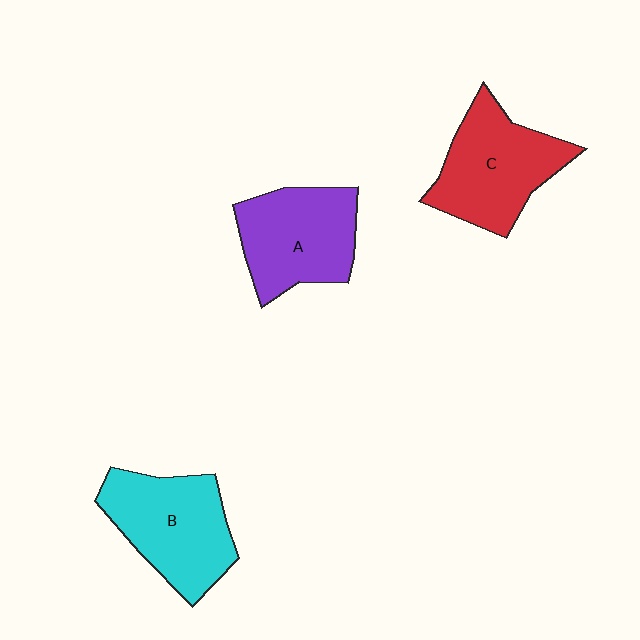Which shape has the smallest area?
Shape A (purple).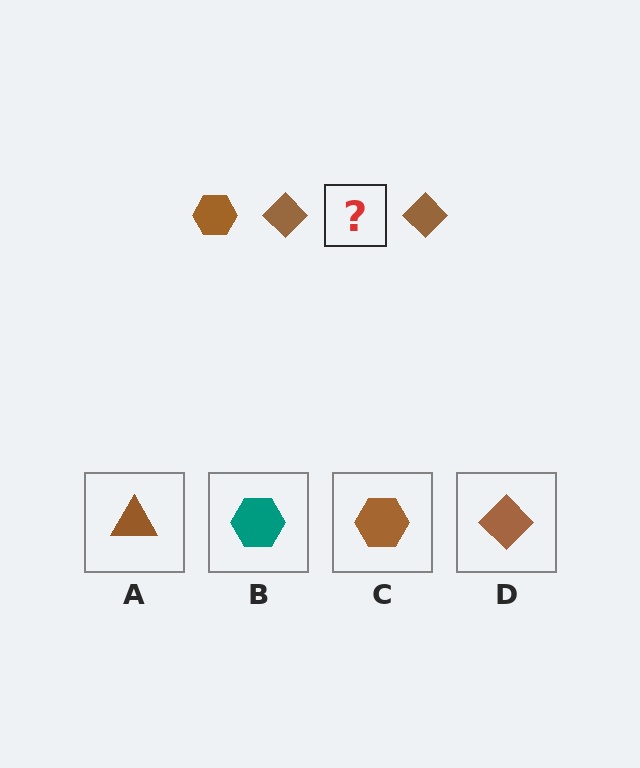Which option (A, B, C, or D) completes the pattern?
C.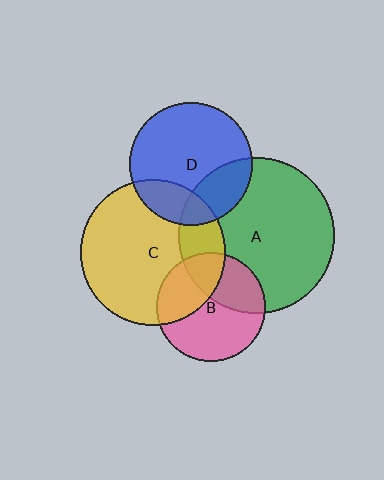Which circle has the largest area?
Circle A (green).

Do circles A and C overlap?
Yes.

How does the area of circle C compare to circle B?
Approximately 1.8 times.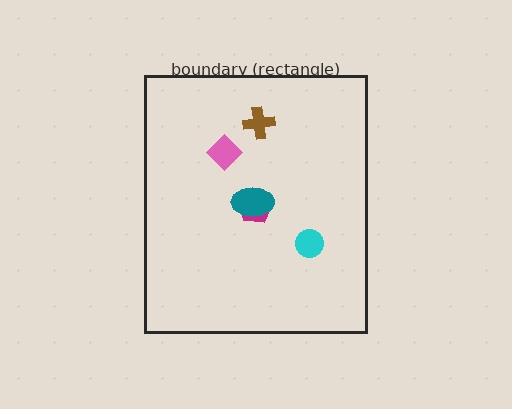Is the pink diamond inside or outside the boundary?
Inside.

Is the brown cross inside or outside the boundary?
Inside.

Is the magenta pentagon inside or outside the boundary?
Inside.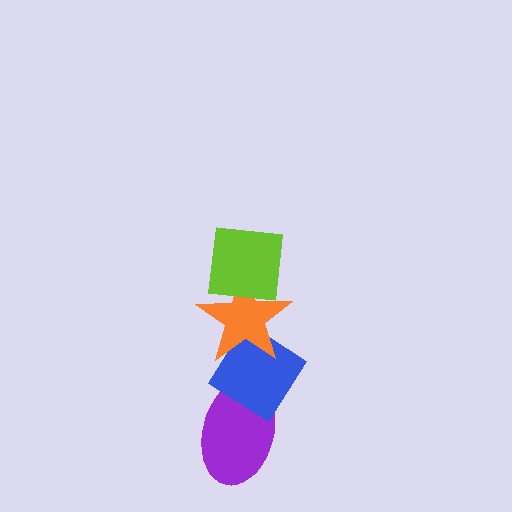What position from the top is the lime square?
The lime square is 1st from the top.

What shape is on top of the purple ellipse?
The blue diamond is on top of the purple ellipse.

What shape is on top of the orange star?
The lime square is on top of the orange star.